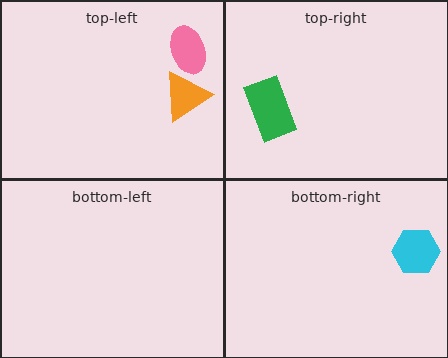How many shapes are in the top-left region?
2.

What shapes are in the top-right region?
The green rectangle.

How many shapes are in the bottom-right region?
1.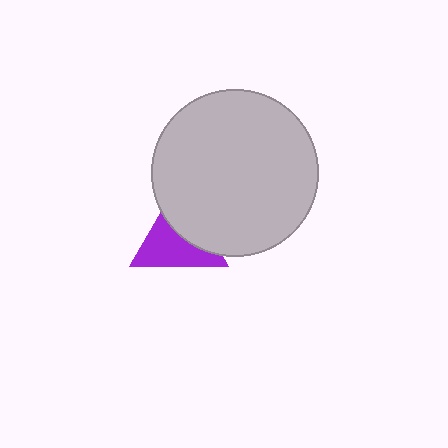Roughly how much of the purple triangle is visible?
About half of it is visible (roughly 57%).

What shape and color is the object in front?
The object in front is a light gray circle.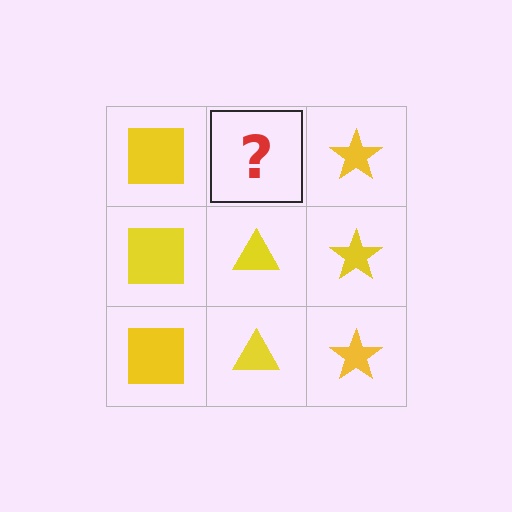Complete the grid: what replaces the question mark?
The question mark should be replaced with a yellow triangle.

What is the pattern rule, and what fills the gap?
The rule is that each column has a consistent shape. The gap should be filled with a yellow triangle.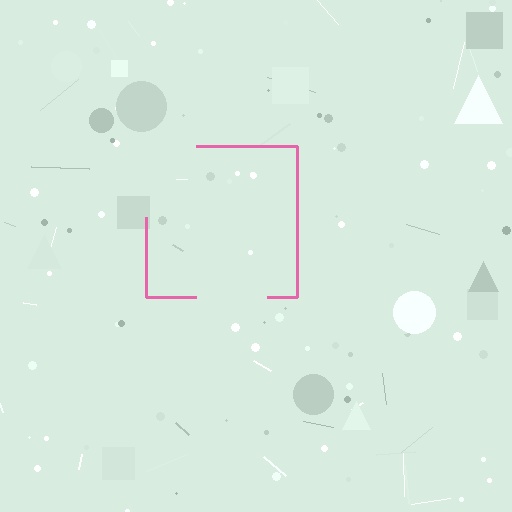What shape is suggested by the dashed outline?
The dashed outline suggests a square.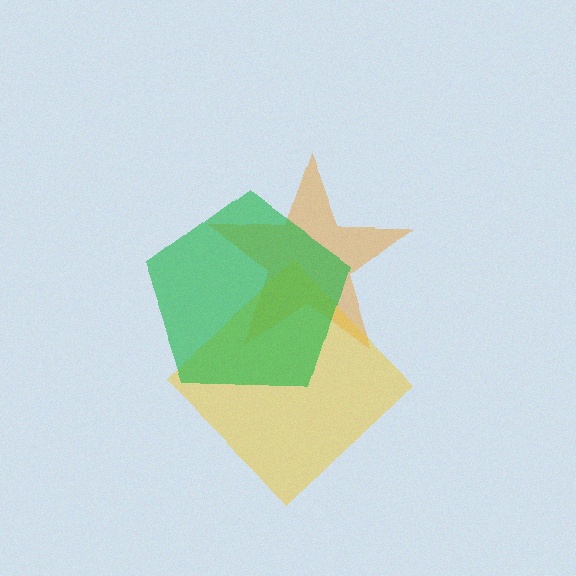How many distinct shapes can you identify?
There are 3 distinct shapes: an orange star, a yellow diamond, a green pentagon.